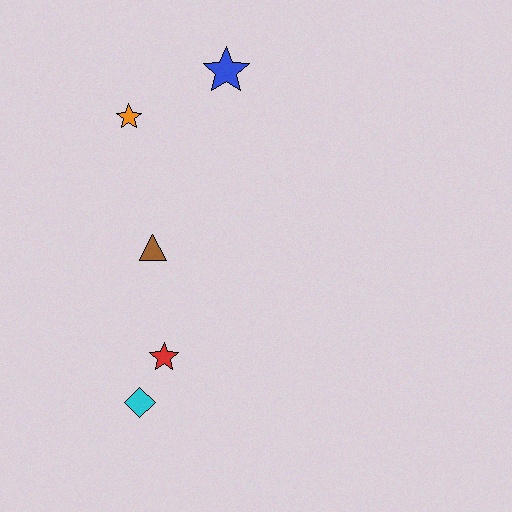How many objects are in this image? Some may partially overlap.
There are 5 objects.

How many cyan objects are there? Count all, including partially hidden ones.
There is 1 cyan object.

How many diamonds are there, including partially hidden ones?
There is 1 diamond.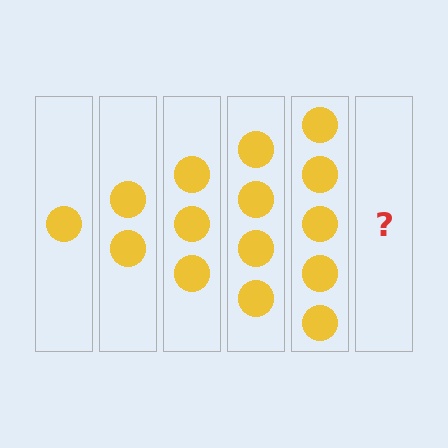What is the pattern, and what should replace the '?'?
The pattern is that each step adds one more circle. The '?' should be 6 circles.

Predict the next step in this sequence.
The next step is 6 circles.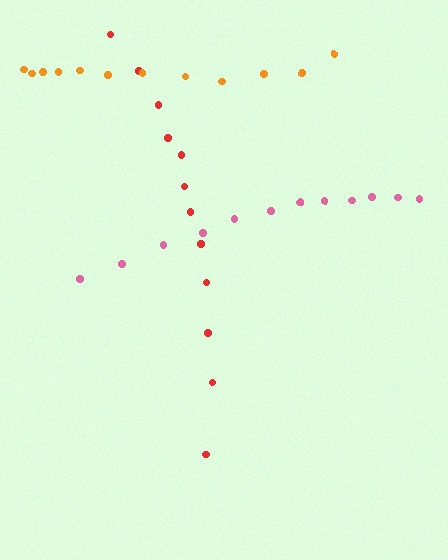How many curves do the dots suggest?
There are 3 distinct paths.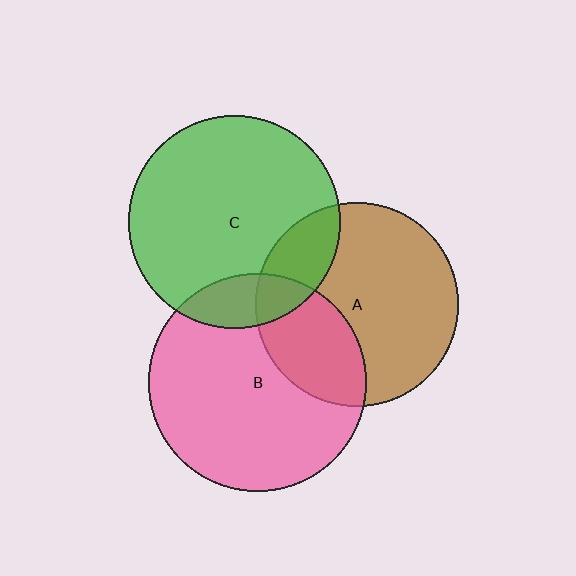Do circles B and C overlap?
Yes.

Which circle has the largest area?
Circle B (pink).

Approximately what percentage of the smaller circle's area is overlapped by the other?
Approximately 15%.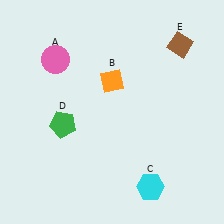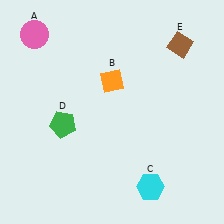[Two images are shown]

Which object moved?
The pink circle (A) moved up.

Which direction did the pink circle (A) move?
The pink circle (A) moved up.